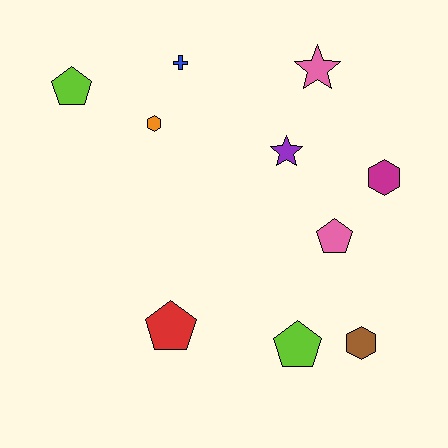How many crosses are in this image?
There is 1 cross.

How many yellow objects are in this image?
There are no yellow objects.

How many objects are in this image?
There are 10 objects.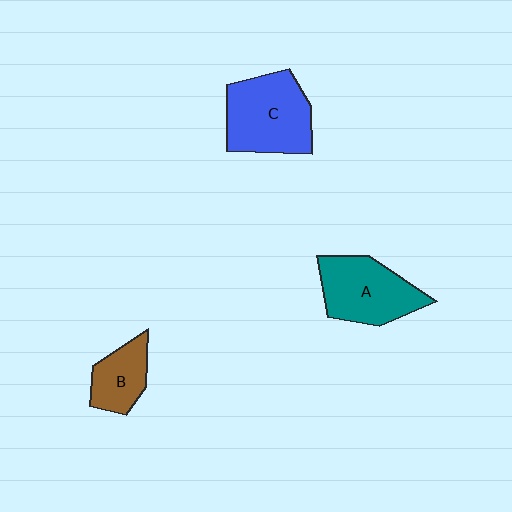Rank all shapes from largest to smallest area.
From largest to smallest: C (blue), A (teal), B (brown).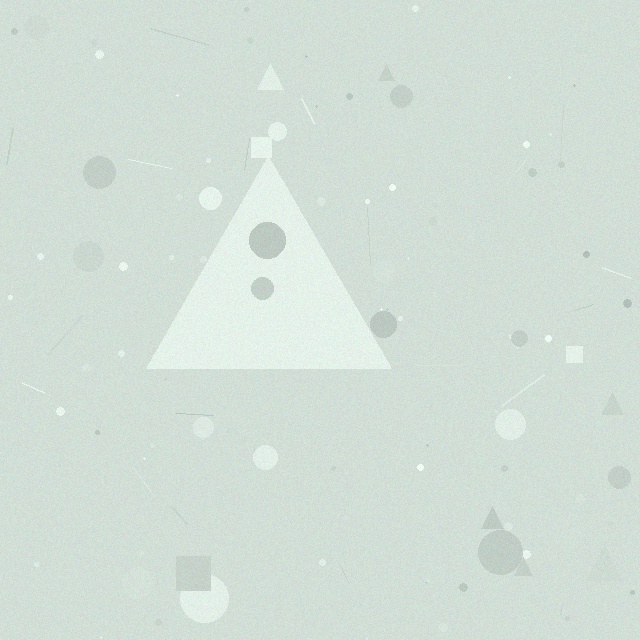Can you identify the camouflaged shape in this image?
The camouflaged shape is a triangle.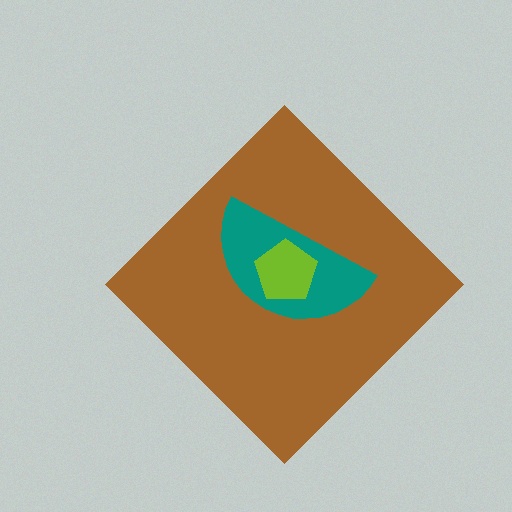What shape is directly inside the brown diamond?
The teal semicircle.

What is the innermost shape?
The lime pentagon.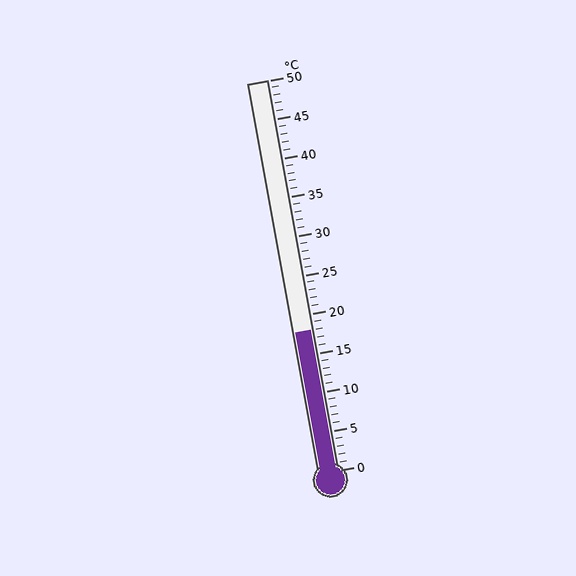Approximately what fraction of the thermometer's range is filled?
The thermometer is filled to approximately 35% of its range.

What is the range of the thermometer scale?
The thermometer scale ranges from 0°C to 50°C.